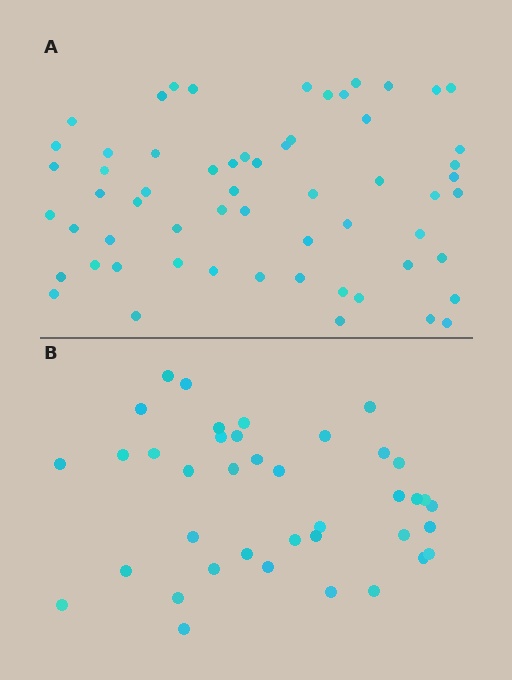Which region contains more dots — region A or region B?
Region A (the top region) has more dots.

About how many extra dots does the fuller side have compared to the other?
Region A has approximately 20 more dots than region B.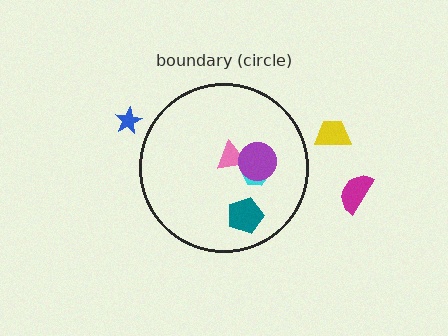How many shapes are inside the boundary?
4 inside, 3 outside.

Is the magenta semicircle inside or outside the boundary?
Outside.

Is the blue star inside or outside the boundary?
Outside.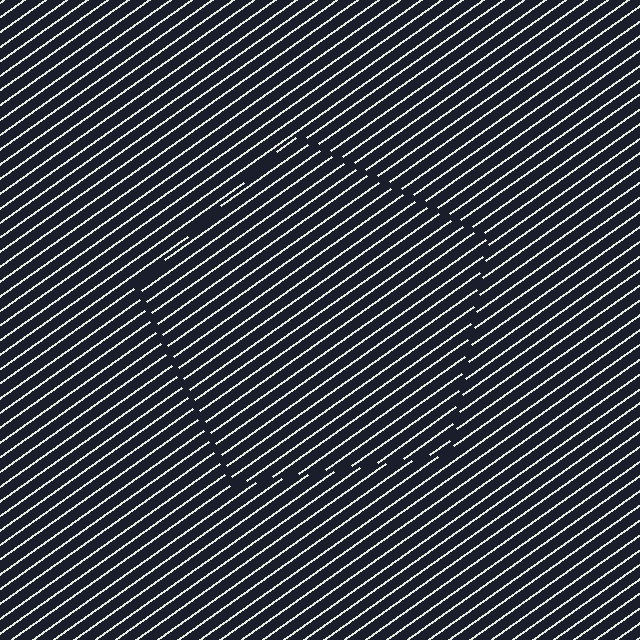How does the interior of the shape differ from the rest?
The interior of the shape contains the same grating, shifted by half a period — the contour is defined by the phase discontinuity where line-ends from the inner and outer gratings abut.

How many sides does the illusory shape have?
5 sides — the line-ends trace a pentagon.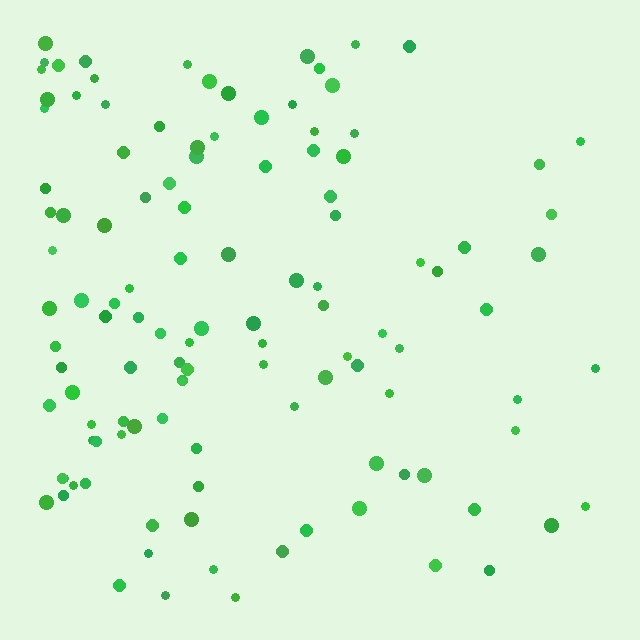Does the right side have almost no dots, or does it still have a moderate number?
Still a moderate number, just noticeably fewer than the left.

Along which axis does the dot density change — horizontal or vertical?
Horizontal.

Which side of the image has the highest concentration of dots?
The left.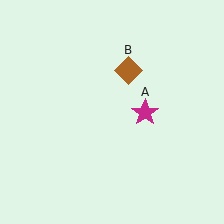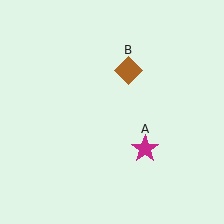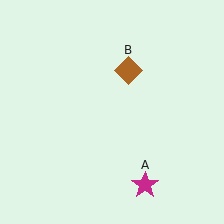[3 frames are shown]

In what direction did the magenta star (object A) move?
The magenta star (object A) moved down.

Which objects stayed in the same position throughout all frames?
Brown diamond (object B) remained stationary.